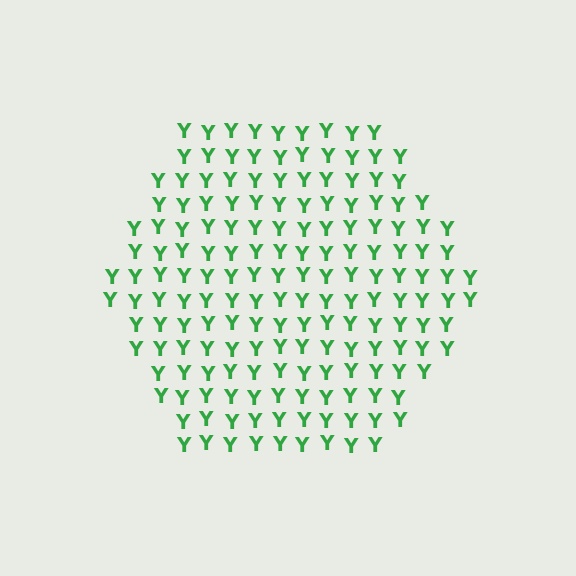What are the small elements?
The small elements are letter Y's.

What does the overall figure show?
The overall figure shows a hexagon.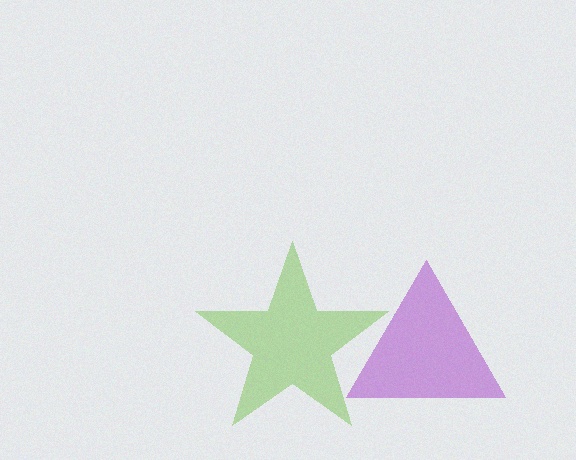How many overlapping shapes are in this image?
There are 2 overlapping shapes in the image.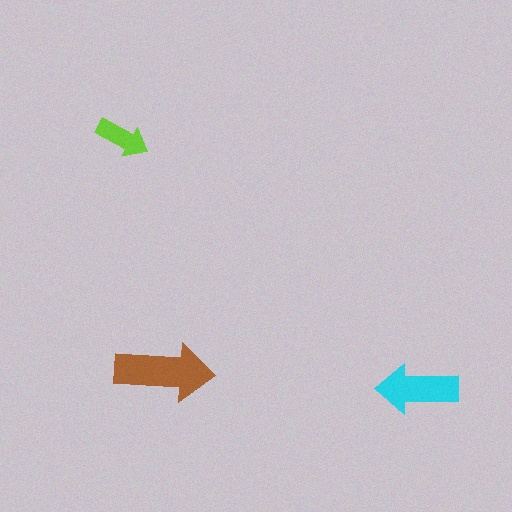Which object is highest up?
The lime arrow is topmost.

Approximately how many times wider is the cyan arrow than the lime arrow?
About 1.5 times wider.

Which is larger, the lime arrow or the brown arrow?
The brown one.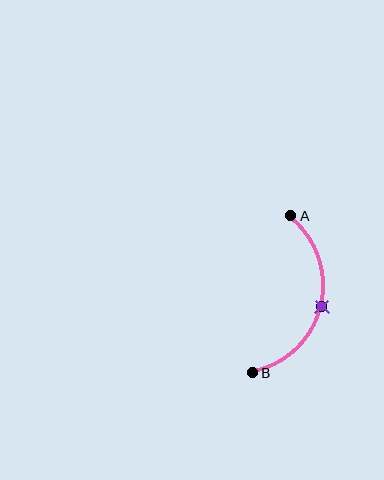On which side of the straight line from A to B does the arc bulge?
The arc bulges to the right of the straight line connecting A and B.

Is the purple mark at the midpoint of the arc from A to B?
Yes. The purple mark lies on the arc at equal arc-length from both A and B — it is the arc midpoint.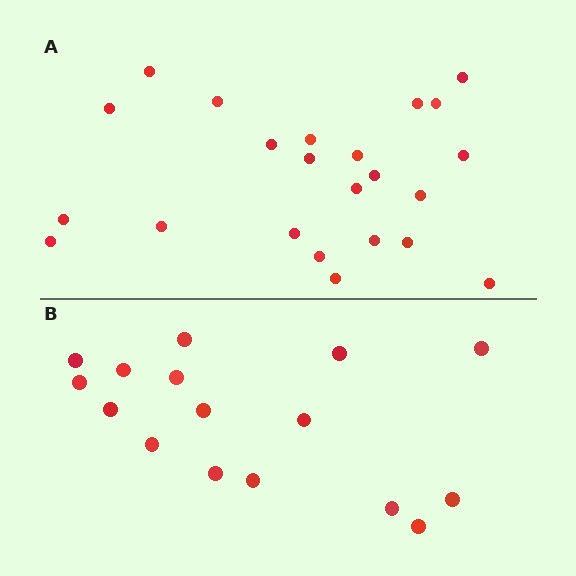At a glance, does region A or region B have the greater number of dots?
Region A (the top region) has more dots.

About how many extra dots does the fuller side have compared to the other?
Region A has roughly 8 or so more dots than region B.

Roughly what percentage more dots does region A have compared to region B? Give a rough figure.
About 45% more.